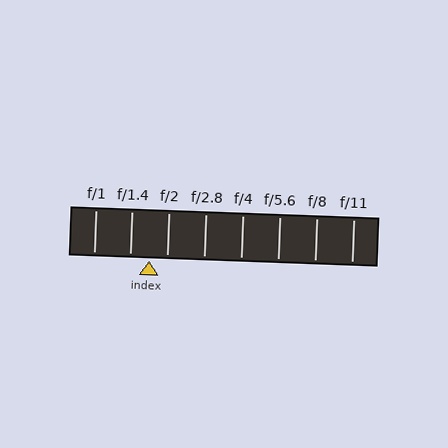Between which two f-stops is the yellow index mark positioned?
The index mark is between f/1.4 and f/2.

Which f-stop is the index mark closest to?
The index mark is closest to f/2.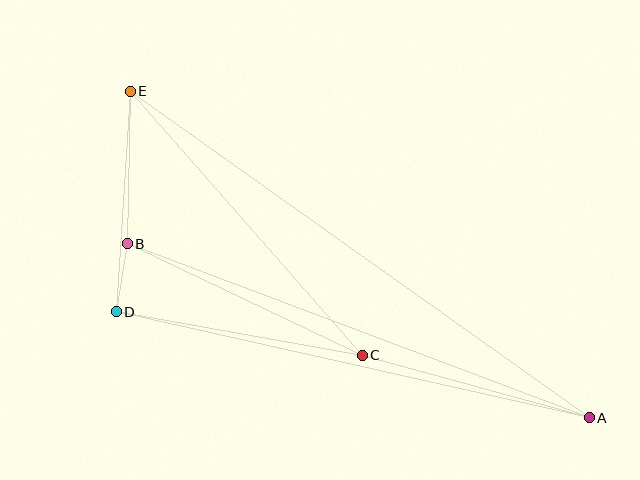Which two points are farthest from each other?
Points A and E are farthest from each other.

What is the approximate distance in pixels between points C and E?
The distance between C and E is approximately 351 pixels.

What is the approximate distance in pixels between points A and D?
The distance between A and D is approximately 485 pixels.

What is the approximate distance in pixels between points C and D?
The distance between C and D is approximately 250 pixels.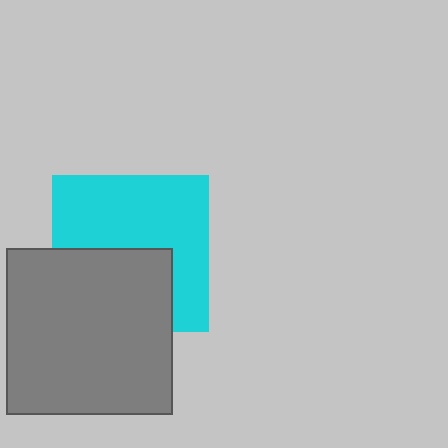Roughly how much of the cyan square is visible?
About half of it is visible (roughly 58%).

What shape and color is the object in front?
The object in front is a gray square.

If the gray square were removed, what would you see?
You would see the complete cyan square.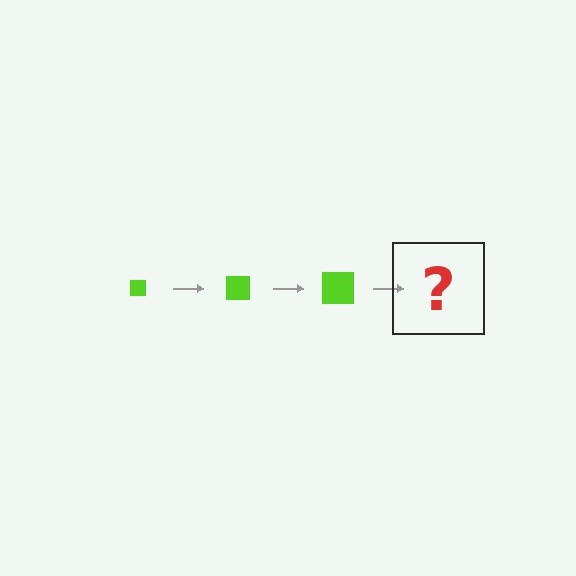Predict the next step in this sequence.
The next step is a lime square, larger than the previous one.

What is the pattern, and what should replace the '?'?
The pattern is that the square gets progressively larger each step. The '?' should be a lime square, larger than the previous one.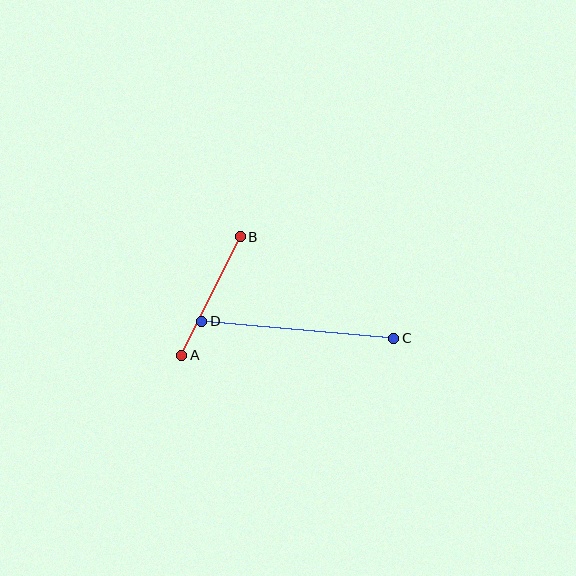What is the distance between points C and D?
The distance is approximately 193 pixels.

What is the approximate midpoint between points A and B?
The midpoint is at approximately (211, 296) pixels.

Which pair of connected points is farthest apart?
Points C and D are farthest apart.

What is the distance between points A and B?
The distance is approximately 133 pixels.